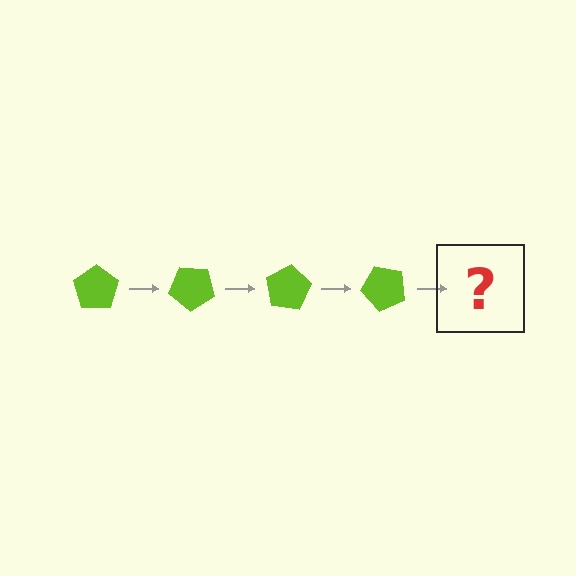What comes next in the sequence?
The next element should be a lime pentagon rotated 160 degrees.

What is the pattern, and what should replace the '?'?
The pattern is that the pentagon rotates 40 degrees each step. The '?' should be a lime pentagon rotated 160 degrees.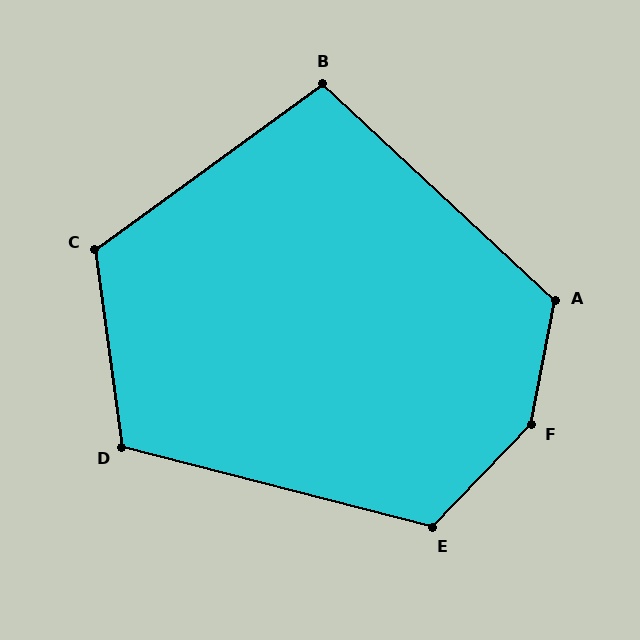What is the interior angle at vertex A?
Approximately 122 degrees (obtuse).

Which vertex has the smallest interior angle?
B, at approximately 101 degrees.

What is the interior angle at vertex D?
Approximately 112 degrees (obtuse).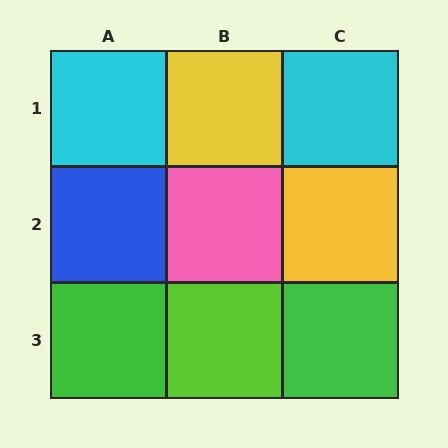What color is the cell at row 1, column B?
Yellow.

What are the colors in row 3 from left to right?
Green, lime, green.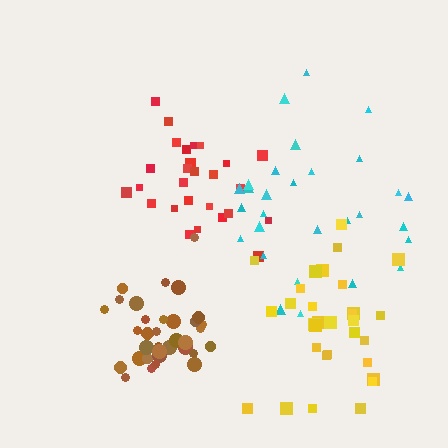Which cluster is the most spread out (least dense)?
Cyan.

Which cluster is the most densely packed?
Brown.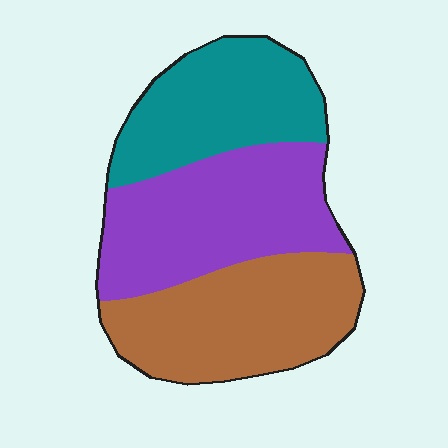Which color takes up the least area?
Teal, at roughly 30%.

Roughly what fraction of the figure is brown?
Brown takes up about one third (1/3) of the figure.